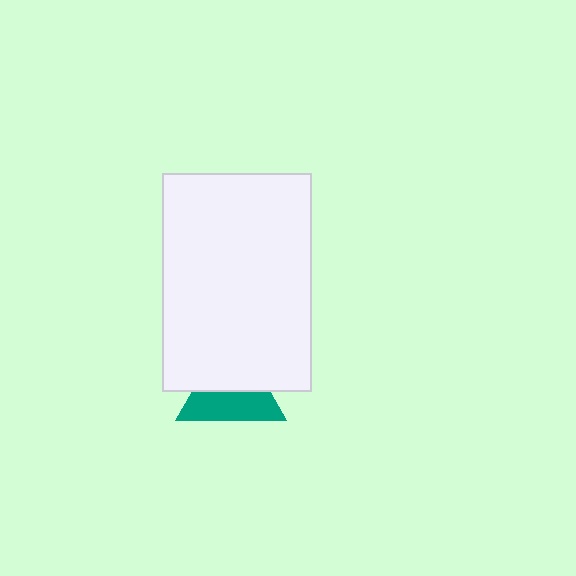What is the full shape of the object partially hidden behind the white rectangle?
The partially hidden object is a teal triangle.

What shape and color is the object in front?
The object in front is a white rectangle.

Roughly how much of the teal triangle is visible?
About half of it is visible (roughly 52%).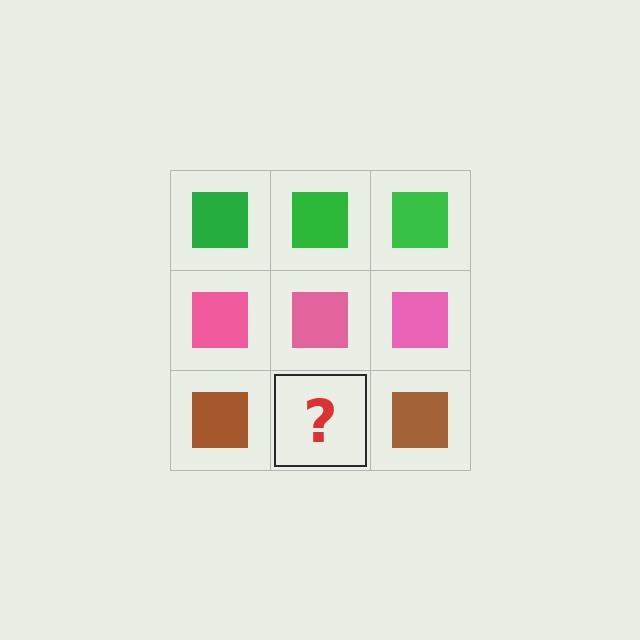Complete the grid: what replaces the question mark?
The question mark should be replaced with a brown square.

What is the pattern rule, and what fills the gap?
The rule is that each row has a consistent color. The gap should be filled with a brown square.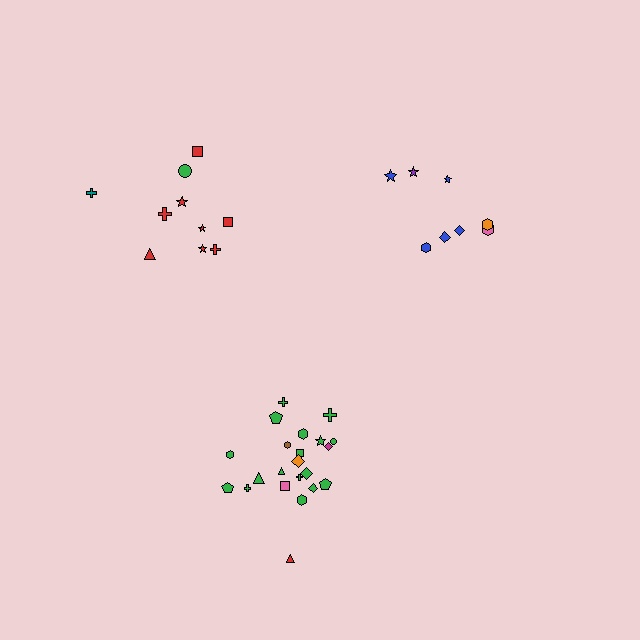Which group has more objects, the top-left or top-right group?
The top-left group.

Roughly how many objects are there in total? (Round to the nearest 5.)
Roughly 40 objects in total.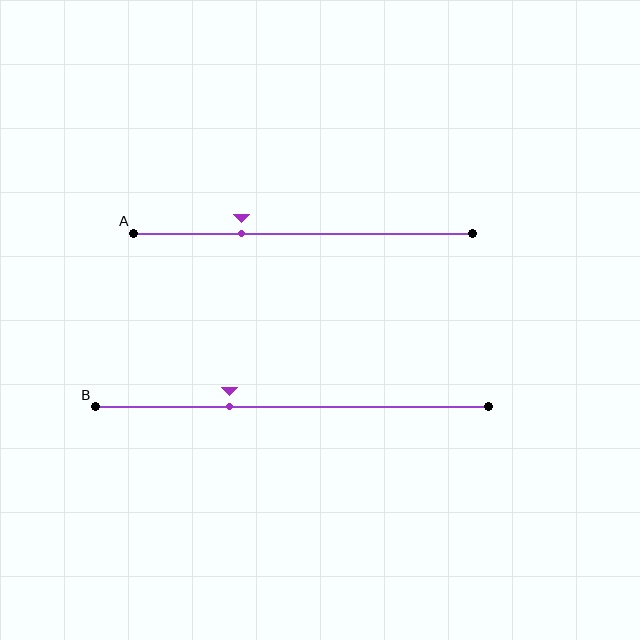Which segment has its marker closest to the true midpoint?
Segment B has its marker closest to the true midpoint.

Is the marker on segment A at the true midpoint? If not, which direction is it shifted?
No, the marker on segment A is shifted to the left by about 18% of the segment length.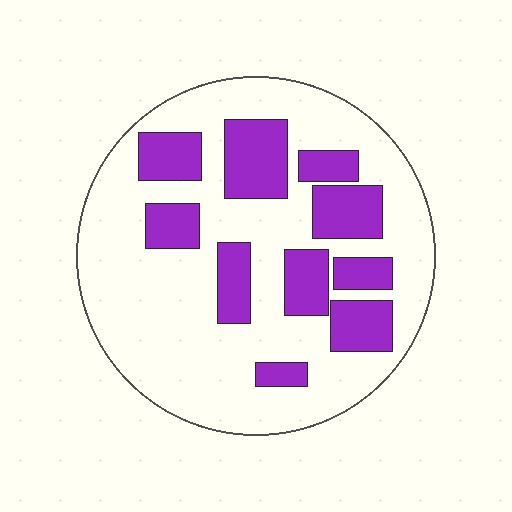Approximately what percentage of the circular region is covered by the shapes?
Approximately 30%.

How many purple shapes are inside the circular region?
10.